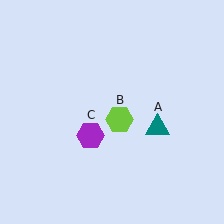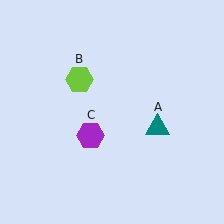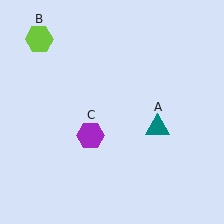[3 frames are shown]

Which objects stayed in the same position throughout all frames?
Teal triangle (object A) and purple hexagon (object C) remained stationary.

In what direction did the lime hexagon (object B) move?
The lime hexagon (object B) moved up and to the left.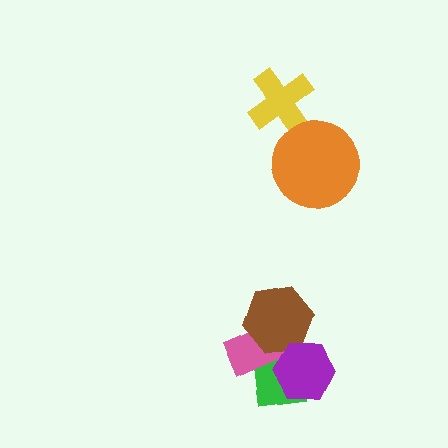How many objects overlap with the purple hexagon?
3 objects overlap with the purple hexagon.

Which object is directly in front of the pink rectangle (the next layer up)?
The brown hexagon is directly in front of the pink rectangle.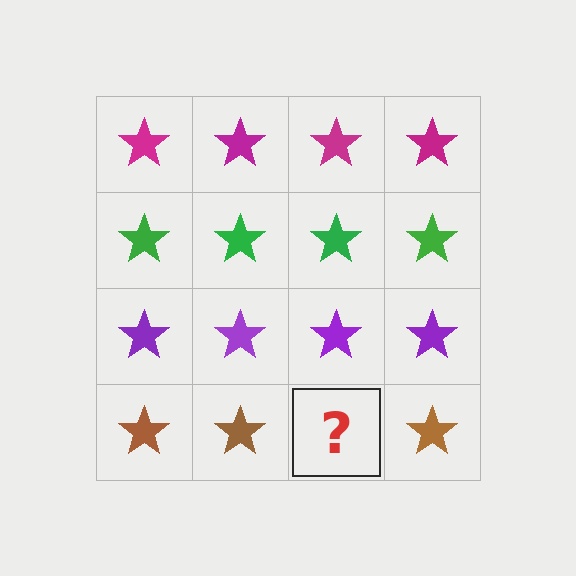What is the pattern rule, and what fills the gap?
The rule is that each row has a consistent color. The gap should be filled with a brown star.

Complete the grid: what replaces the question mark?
The question mark should be replaced with a brown star.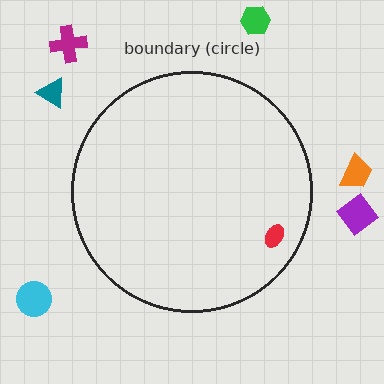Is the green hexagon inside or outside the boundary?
Outside.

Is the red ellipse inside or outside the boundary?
Inside.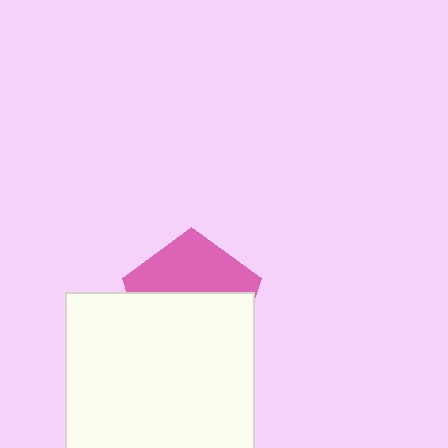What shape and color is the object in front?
The object in front is a white square.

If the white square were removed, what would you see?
You would see the complete pink pentagon.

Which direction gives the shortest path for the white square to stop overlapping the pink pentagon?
Moving down gives the shortest separation.